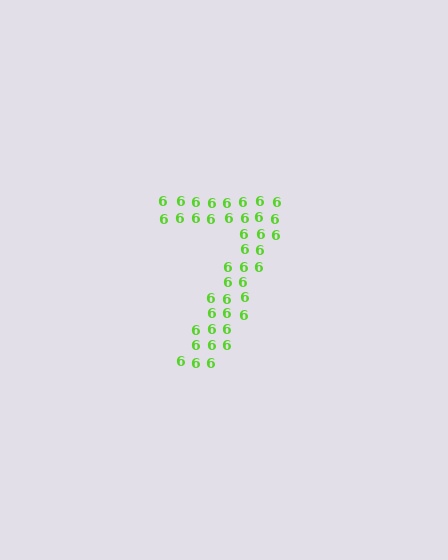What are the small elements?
The small elements are digit 6's.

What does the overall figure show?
The overall figure shows the digit 7.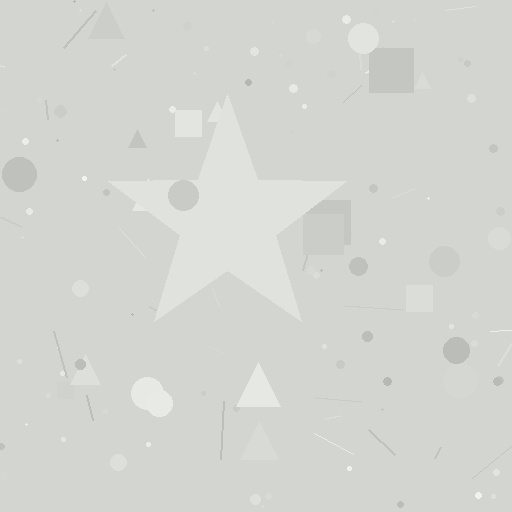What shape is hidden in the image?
A star is hidden in the image.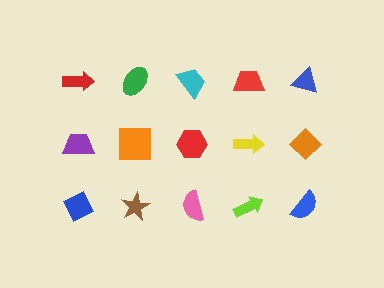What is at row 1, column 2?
A green ellipse.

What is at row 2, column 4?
A yellow arrow.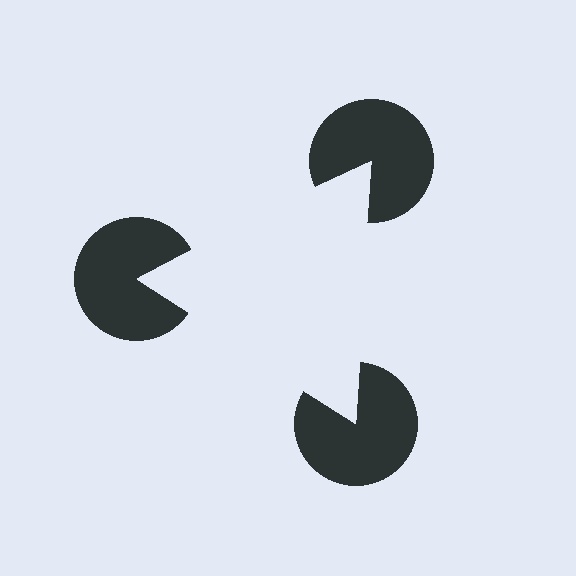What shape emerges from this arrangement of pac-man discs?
An illusory triangle — its edges are inferred from the aligned wedge cuts in the pac-man discs, not physically drawn.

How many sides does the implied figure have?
3 sides.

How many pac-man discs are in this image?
There are 3 — one at each vertex of the illusory triangle.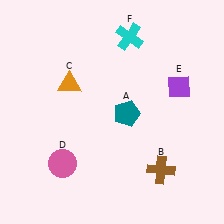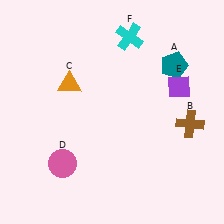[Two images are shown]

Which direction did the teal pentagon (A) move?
The teal pentagon (A) moved up.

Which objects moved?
The objects that moved are: the teal pentagon (A), the brown cross (B).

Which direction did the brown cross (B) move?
The brown cross (B) moved up.